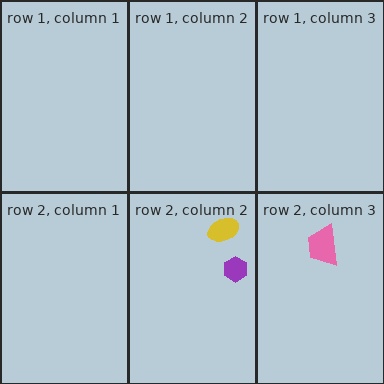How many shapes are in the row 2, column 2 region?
2.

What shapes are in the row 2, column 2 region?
The yellow ellipse, the purple hexagon.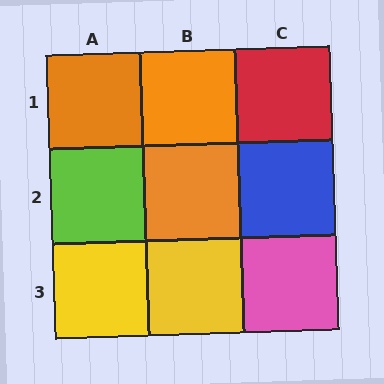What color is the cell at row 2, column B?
Orange.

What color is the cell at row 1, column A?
Orange.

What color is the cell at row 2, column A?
Lime.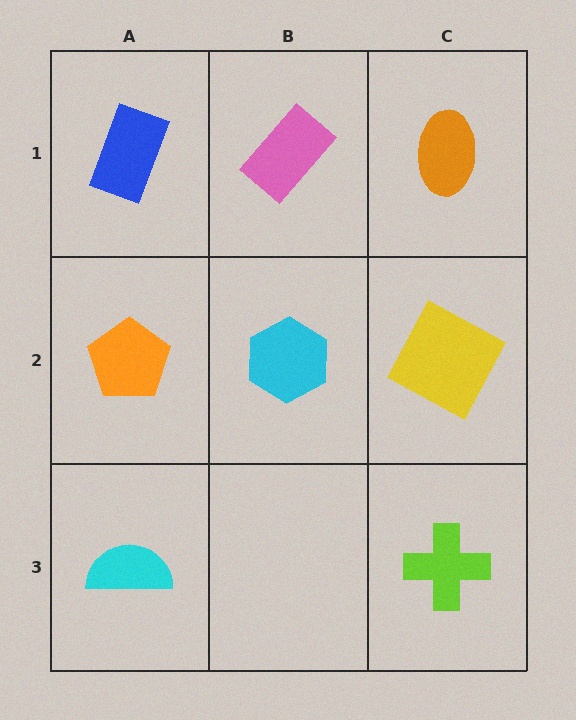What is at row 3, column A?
A cyan semicircle.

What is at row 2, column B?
A cyan hexagon.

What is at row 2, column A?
An orange pentagon.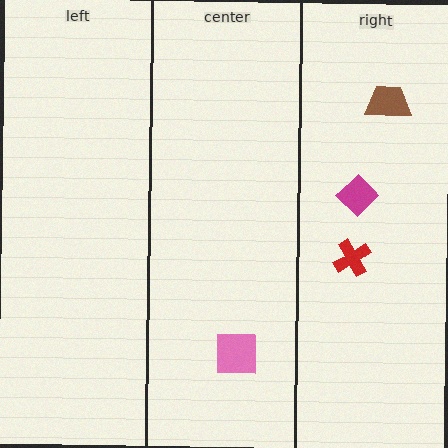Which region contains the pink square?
The center region.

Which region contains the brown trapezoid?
The right region.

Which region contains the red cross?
The right region.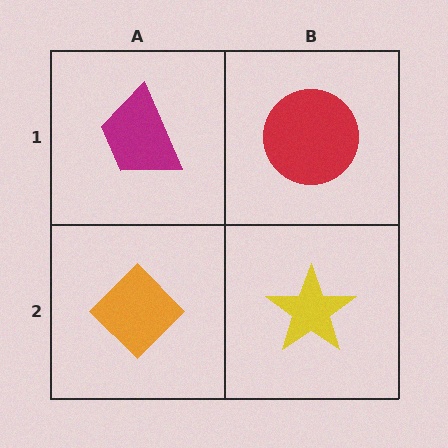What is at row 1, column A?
A magenta trapezoid.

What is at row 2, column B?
A yellow star.